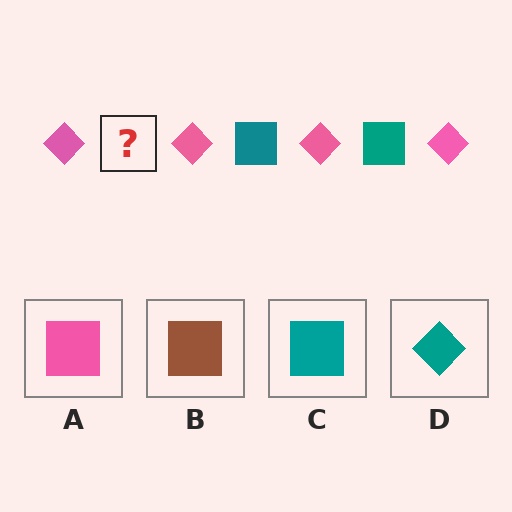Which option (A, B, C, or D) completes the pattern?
C.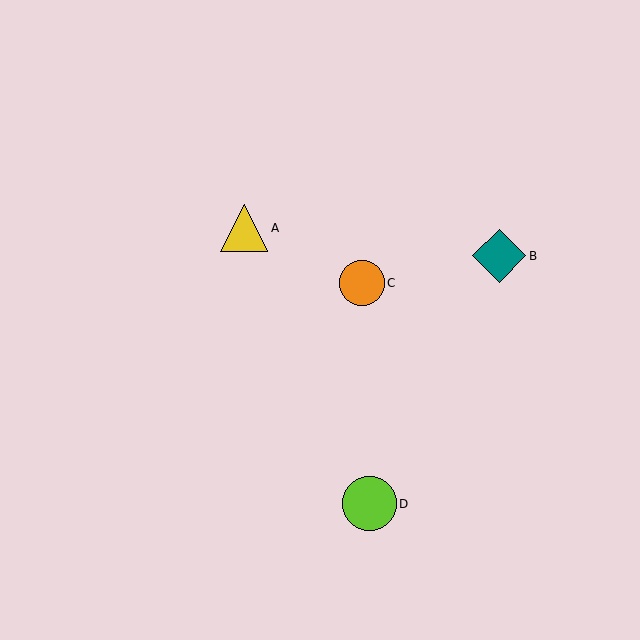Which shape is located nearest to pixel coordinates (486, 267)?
The teal diamond (labeled B) at (499, 256) is nearest to that location.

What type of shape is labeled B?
Shape B is a teal diamond.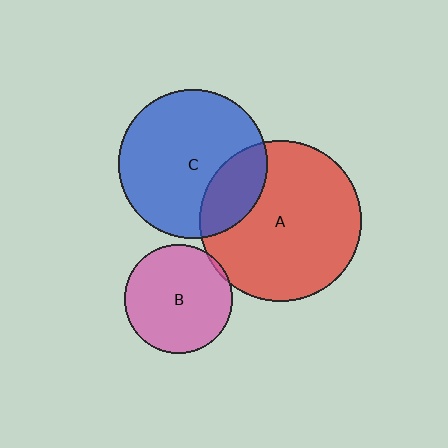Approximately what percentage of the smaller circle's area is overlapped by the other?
Approximately 25%.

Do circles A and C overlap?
Yes.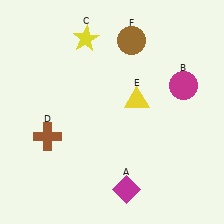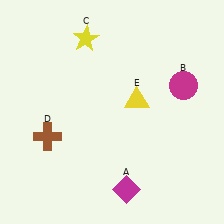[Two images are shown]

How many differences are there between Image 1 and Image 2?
There is 1 difference between the two images.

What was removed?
The brown circle (F) was removed in Image 2.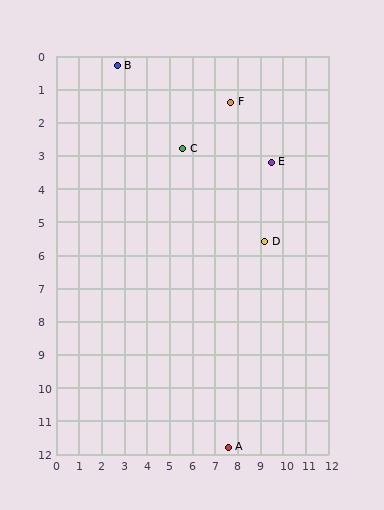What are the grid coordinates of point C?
Point C is at approximately (5.6, 2.8).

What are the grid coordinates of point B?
Point B is at approximately (2.7, 0.3).